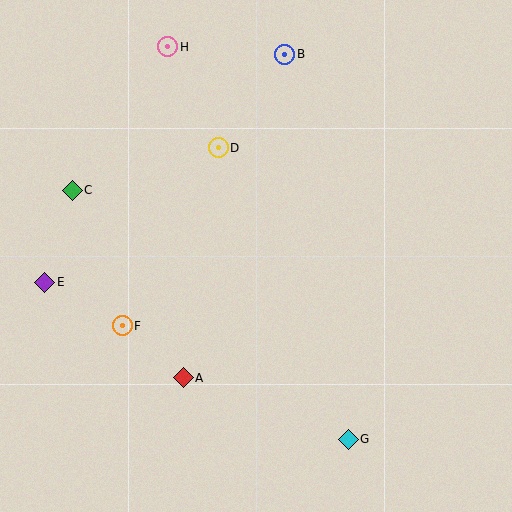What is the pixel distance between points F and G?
The distance between F and G is 253 pixels.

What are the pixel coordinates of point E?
Point E is at (45, 282).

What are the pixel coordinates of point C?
Point C is at (72, 190).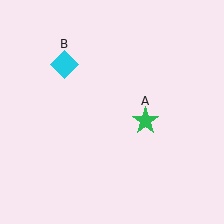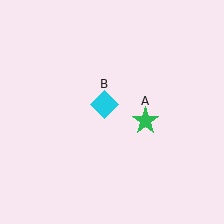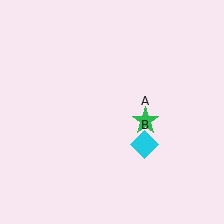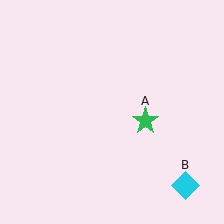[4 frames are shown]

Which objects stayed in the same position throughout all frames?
Green star (object A) remained stationary.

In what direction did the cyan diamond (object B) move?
The cyan diamond (object B) moved down and to the right.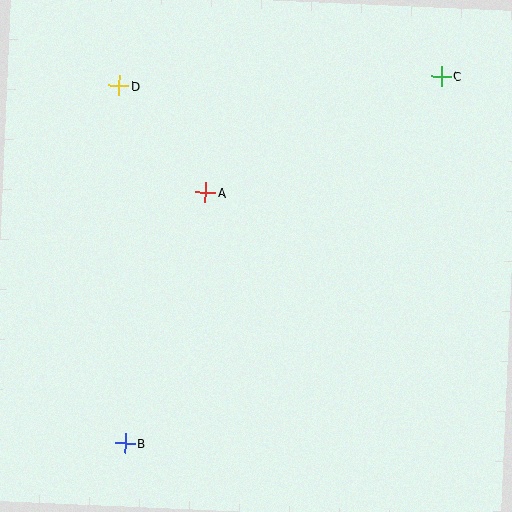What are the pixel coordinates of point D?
Point D is at (119, 86).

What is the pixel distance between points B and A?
The distance between B and A is 263 pixels.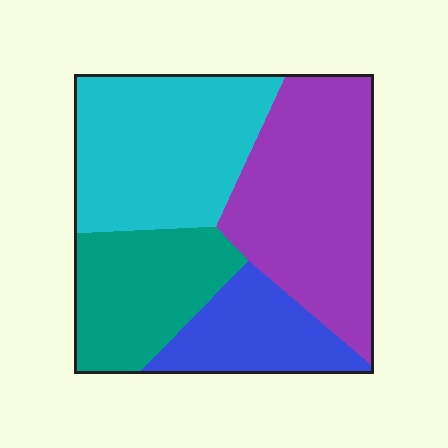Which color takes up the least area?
Blue, at roughly 15%.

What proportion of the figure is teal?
Teal covers roughly 20% of the figure.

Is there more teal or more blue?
Teal.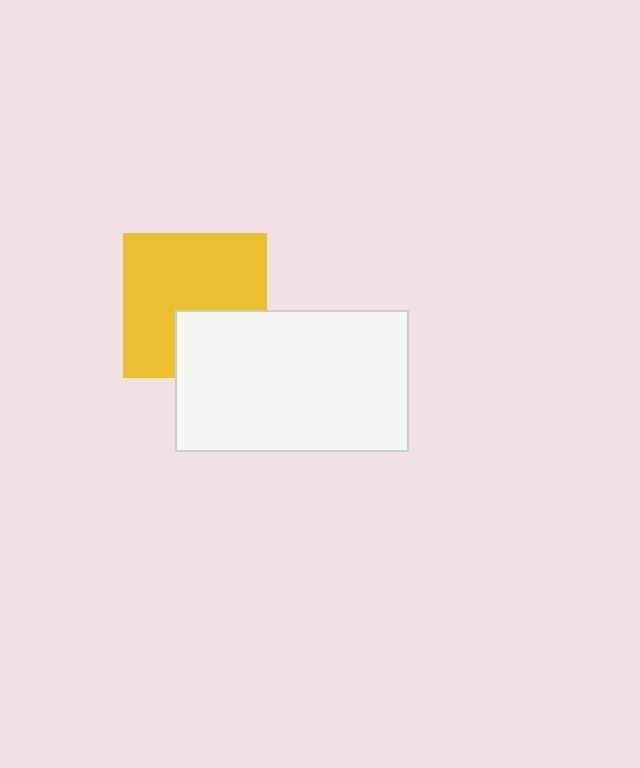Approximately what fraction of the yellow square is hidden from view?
Roughly 30% of the yellow square is hidden behind the white rectangle.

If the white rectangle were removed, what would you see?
You would see the complete yellow square.